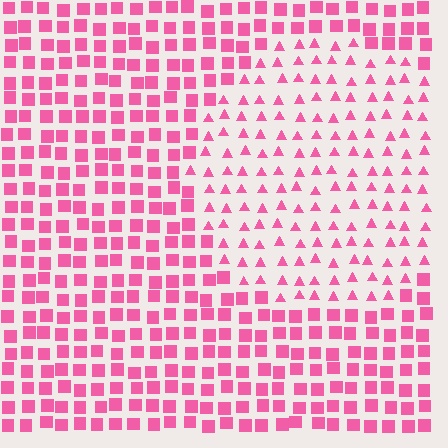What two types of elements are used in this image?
The image uses triangles inside the circle region and squares outside it.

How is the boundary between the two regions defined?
The boundary is defined by a change in element shape: triangles inside vs. squares outside. All elements share the same color and spacing.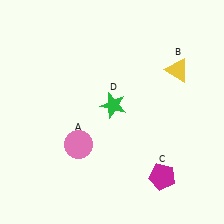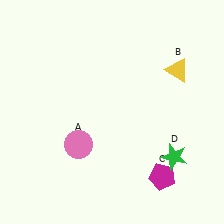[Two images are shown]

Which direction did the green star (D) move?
The green star (D) moved right.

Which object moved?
The green star (D) moved right.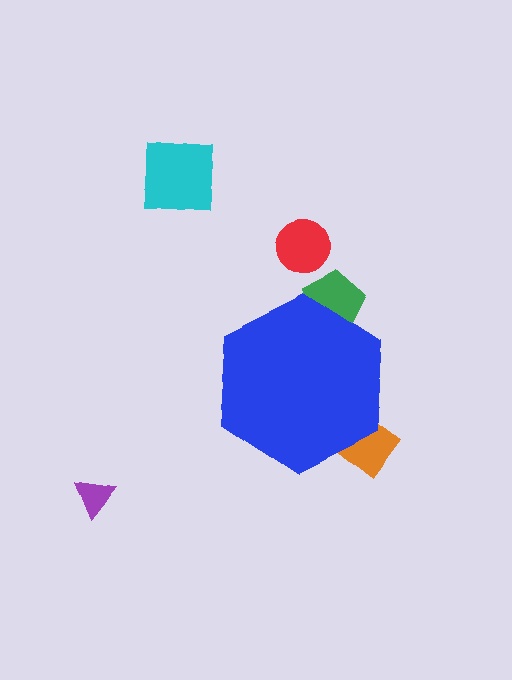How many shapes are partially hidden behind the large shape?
2 shapes are partially hidden.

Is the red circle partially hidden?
No, the red circle is fully visible.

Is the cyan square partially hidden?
No, the cyan square is fully visible.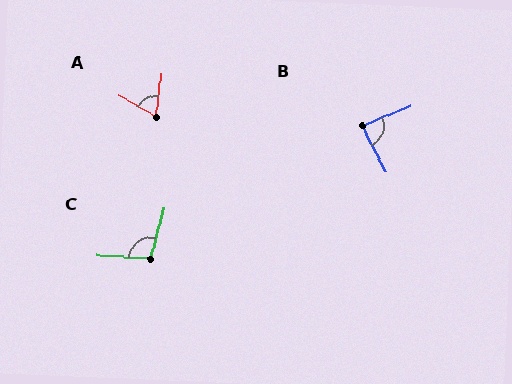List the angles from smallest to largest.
A (67°), B (86°), C (101°).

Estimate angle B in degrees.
Approximately 86 degrees.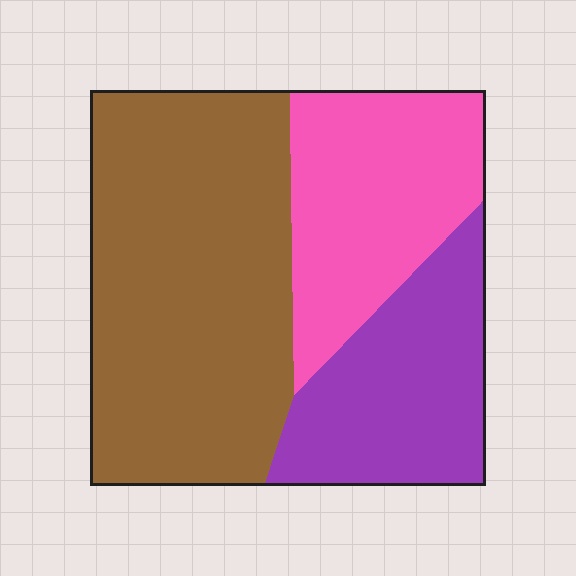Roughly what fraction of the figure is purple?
Purple takes up between a sixth and a third of the figure.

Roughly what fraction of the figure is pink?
Pink covers 26% of the figure.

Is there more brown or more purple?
Brown.